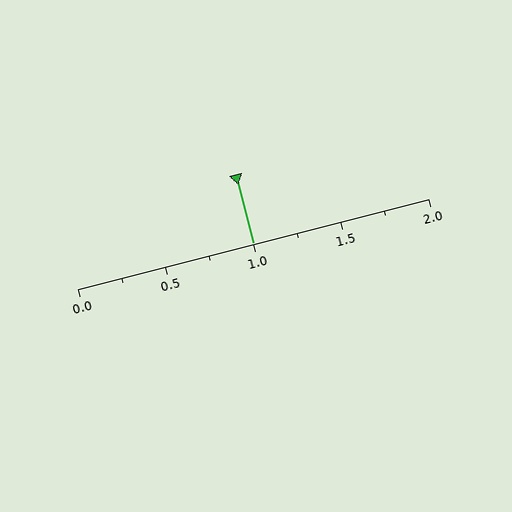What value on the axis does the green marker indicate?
The marker indicates approximately 1.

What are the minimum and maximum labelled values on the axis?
The axis runs from 0.0 to 2.0.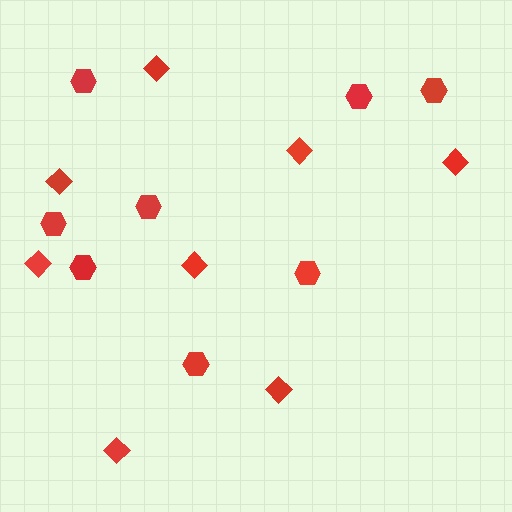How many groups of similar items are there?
There are 2 groups: one group of hexagons (8) and one group of diamonds (8).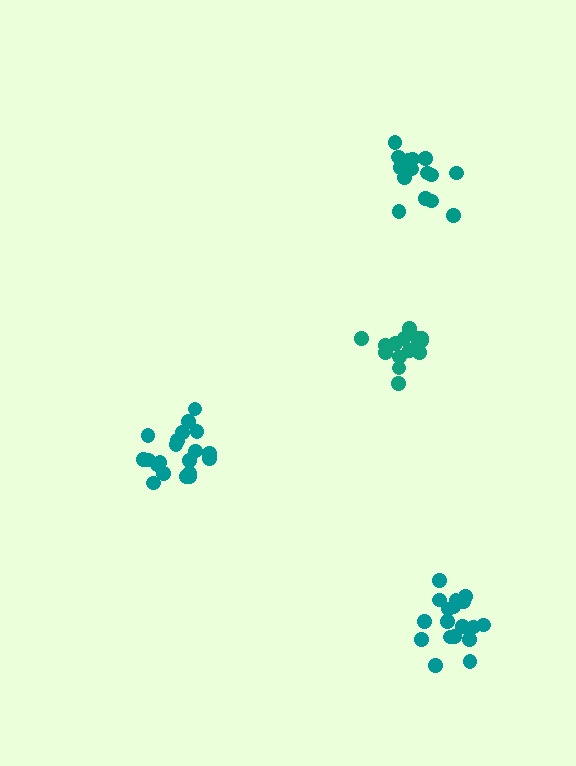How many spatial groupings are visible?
There are 4 spatial groupings.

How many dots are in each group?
Group 1: 15 dots, Group 2: 18 dots, Group 3: 20 dots, Group 4: 16 dots (69 total).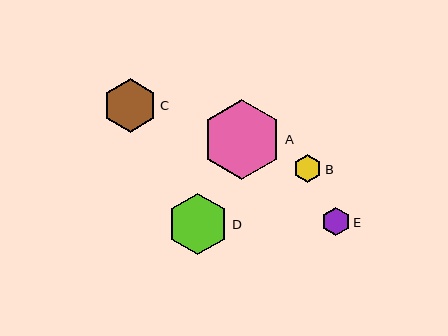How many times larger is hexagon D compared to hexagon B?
Hexagon D is approximately 2.2 times the size of hexagon B.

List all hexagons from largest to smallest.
From largest to smallest: A, D, C, E, B.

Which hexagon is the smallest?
Hexagon B is the smallest with a size of approximately 28 pixels.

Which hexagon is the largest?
Hexagon A is the largest with a size of approximately 80 pixels.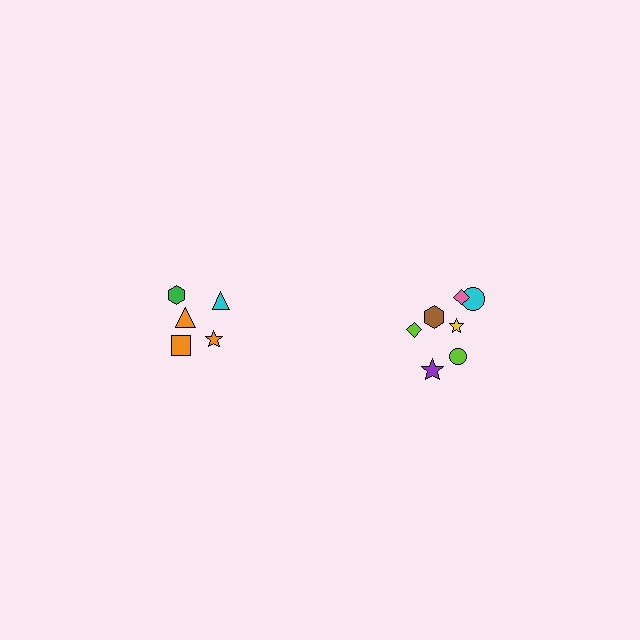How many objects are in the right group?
There are 7 objects.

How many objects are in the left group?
There are 5 objects.